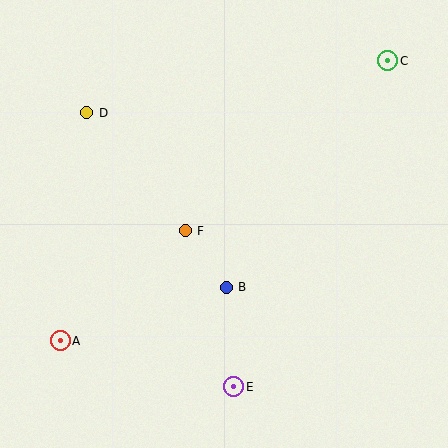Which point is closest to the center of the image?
Point F at (185, 231) is closest to the center.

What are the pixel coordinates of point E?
Point E is at (234, 387).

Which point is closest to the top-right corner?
Point C is closest to the top-right corner.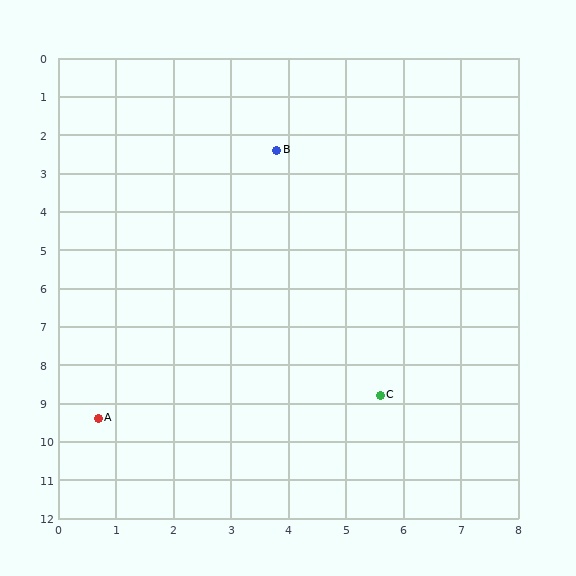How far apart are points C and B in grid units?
Points C and B are about 6.6 grid units apart.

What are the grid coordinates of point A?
Point A is at approximately (0.7, 9.4).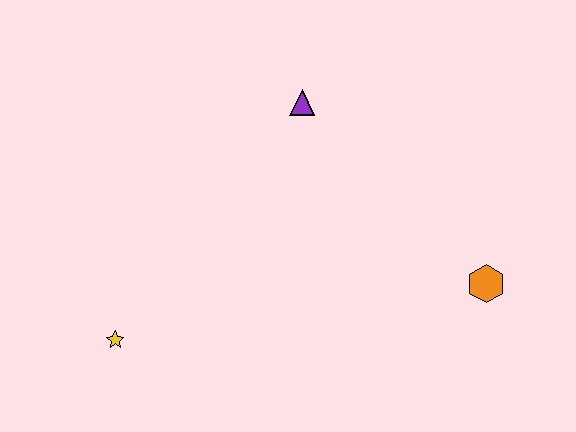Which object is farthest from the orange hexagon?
The yellow star is farthest from the orange hexagon.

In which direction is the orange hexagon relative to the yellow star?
The orange hexagon is to the right of the yellow star.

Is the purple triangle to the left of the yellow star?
No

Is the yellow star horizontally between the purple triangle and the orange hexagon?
No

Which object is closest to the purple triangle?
The orange hexagon is closest to the purple triangle.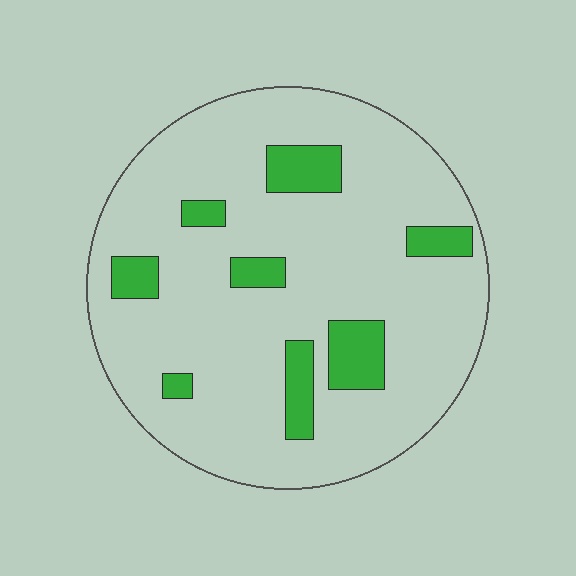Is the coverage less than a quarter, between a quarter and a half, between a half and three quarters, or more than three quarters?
Less than a quarter.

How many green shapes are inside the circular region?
8.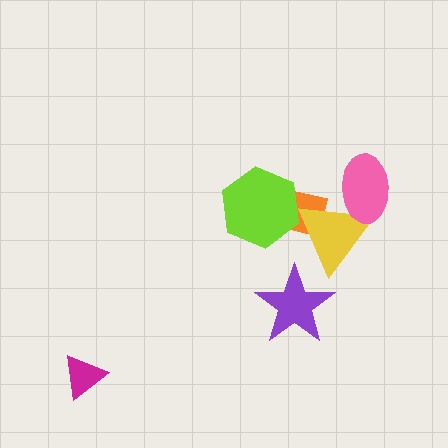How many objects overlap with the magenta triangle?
0 objects overlap with the magenta triangle.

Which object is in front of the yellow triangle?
The pink ellipse is in front of the yellow triangle.